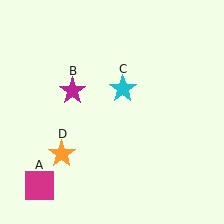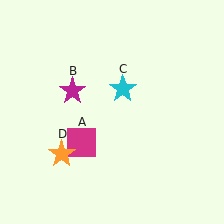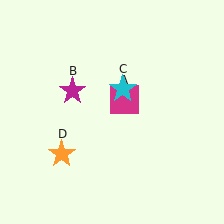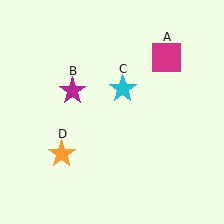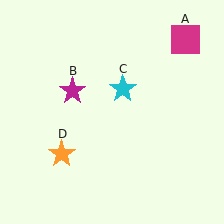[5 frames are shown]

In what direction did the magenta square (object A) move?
The magenta square (object A) moved up and to the right.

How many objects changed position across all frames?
1 object changed position: magenta square (object A).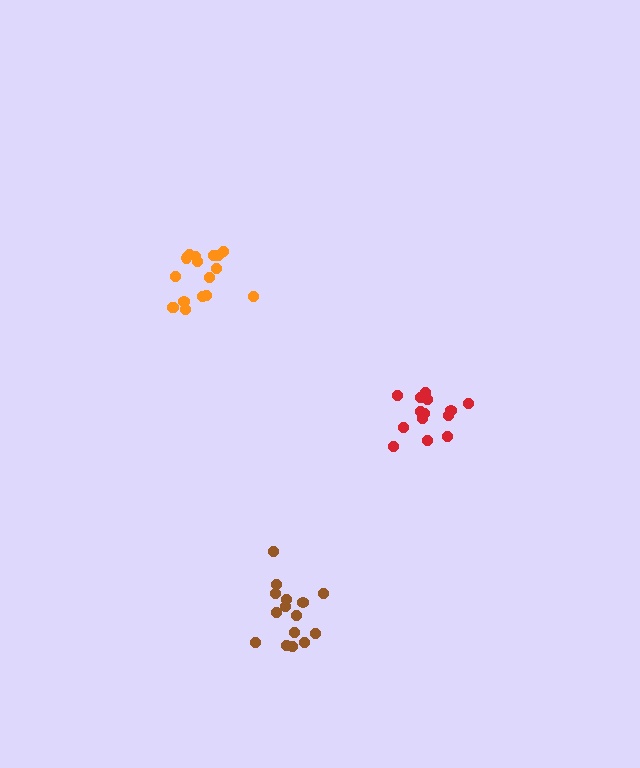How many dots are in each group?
Group 1: 14 dots, Group 2: 15 dots, Group 3: 17 dots (46 total).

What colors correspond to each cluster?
The clusters are colored: red, brown, orange.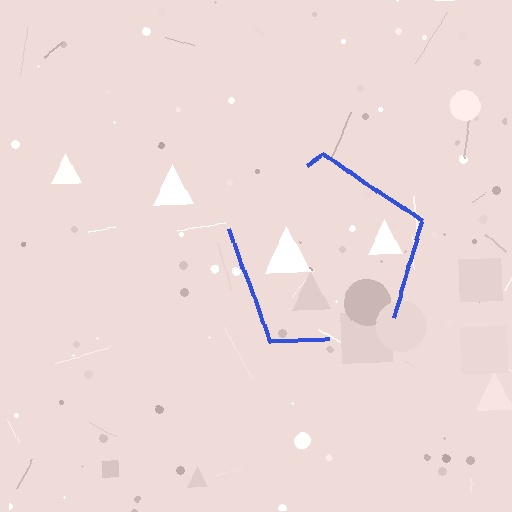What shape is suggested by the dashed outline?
The dashed outline suggests a pentagon.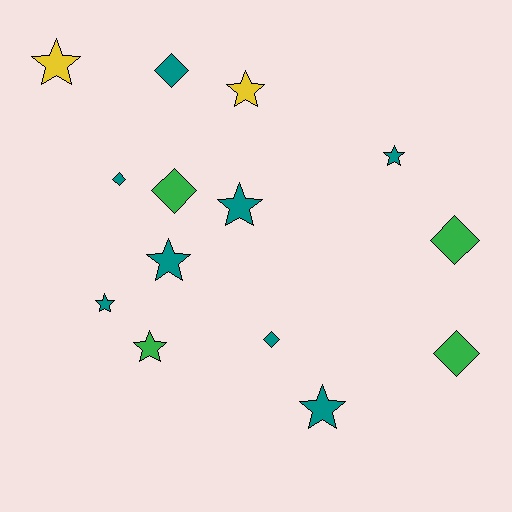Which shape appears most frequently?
Star, with 8 objects.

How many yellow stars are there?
There are 2 yellow stars.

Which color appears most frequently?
Teal, with 8 objects.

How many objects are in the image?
There are 14 objects.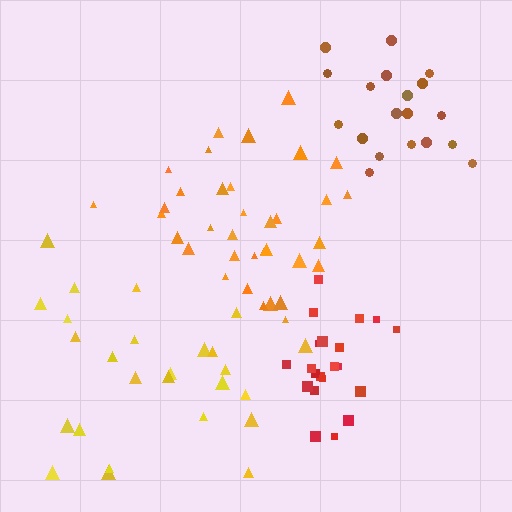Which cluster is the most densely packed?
Red.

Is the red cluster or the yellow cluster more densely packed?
Red.